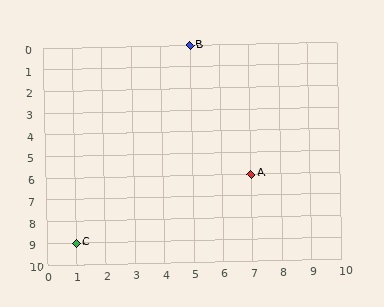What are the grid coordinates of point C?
Point C is at grid coordinates (1, 9).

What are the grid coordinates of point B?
Point B is at grid coordinates (5, 0).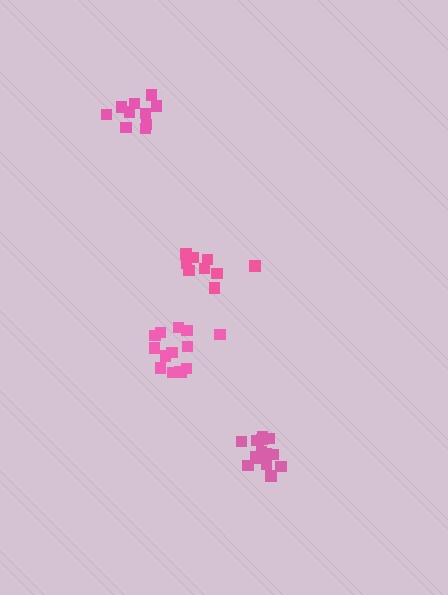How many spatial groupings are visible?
There are 4 spatial groupings.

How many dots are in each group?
Group 1: 9 dots, Group 2: 15 dots, Group 3: 14 dots, Group 4: 10 dots (48 total).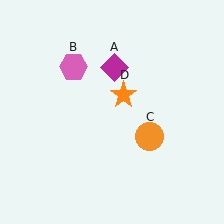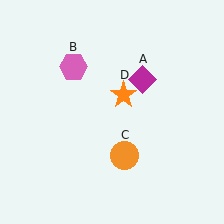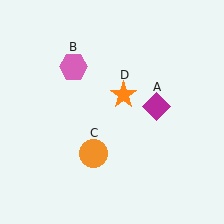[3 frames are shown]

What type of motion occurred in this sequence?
The magenta diamond (object A), orange circle (object C) rotated clockwise around the center of the scene.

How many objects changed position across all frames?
2 objects changed position: magenta diamond (object A), orange circle (object C).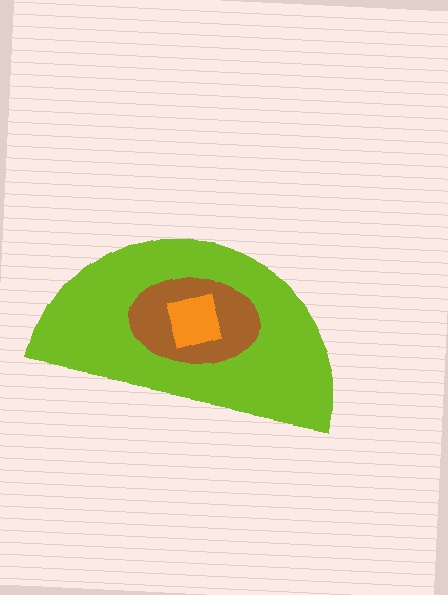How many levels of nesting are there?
3.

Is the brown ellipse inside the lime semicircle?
Yes.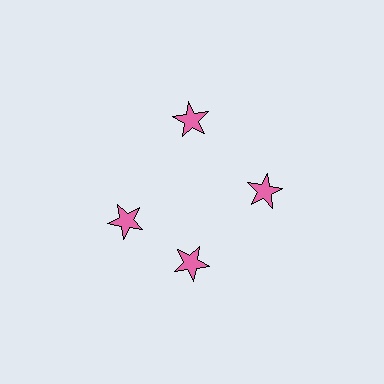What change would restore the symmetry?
The symmetry would be restored by rotating it back into even spacing with its neighbors so that all 4 stars sit at equal angles and equal distance from the center.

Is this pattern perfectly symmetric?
No. The 4 pink stars are arranged in a ring, but one element near the 9 o'clock position is rotated out of alignment along the ring, breaking the 4-fold rotational symmetry.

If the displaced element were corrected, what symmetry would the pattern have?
It would have 4-fold rotational symmetry — the pattern would map onto itself every 90 degrees.